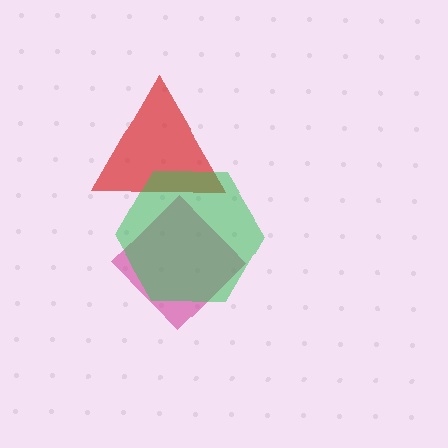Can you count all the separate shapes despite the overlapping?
Yes, there are 3 separate shapes.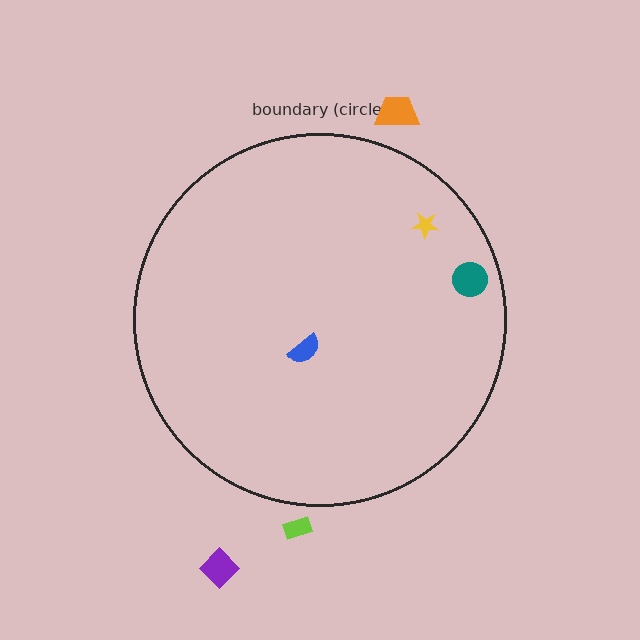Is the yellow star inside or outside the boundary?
Inside.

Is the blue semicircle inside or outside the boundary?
Inside.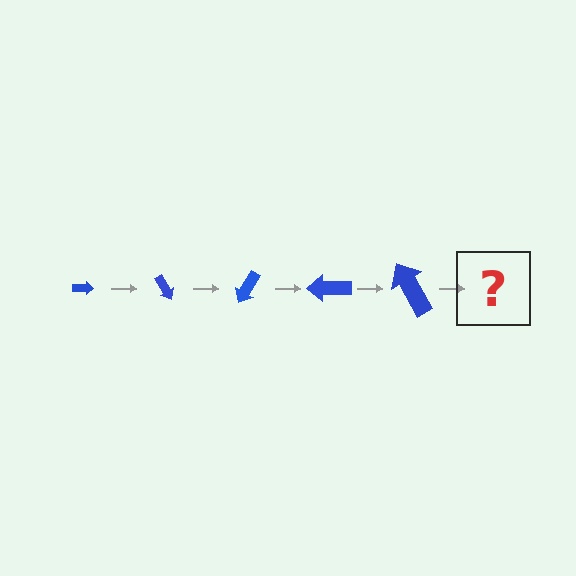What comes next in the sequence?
The next element should be an arrow, larger than the previous one and rotated 300 degrees from the start.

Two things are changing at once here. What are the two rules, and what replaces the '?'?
The two rules are that the arrow grows larger each step and it rotates 60 degrees each step. The '?' should be an arrow, larger than the previous one and rotated 300 degrees from the start.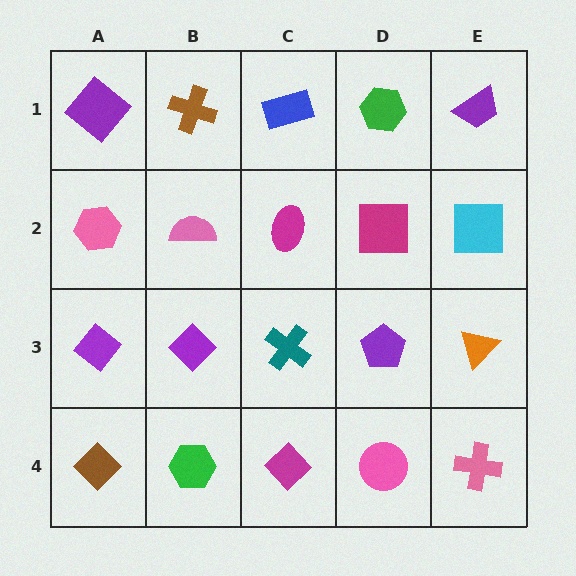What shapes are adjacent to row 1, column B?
A pink semicircle (row 2, column B), a purple diamond (row 1, column A), a blue rectangle (row 1, column C).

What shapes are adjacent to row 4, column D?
A purple pentagon (row 3, column D), a magenta diamond (row 4, column C), a pink cross (row 4, column E).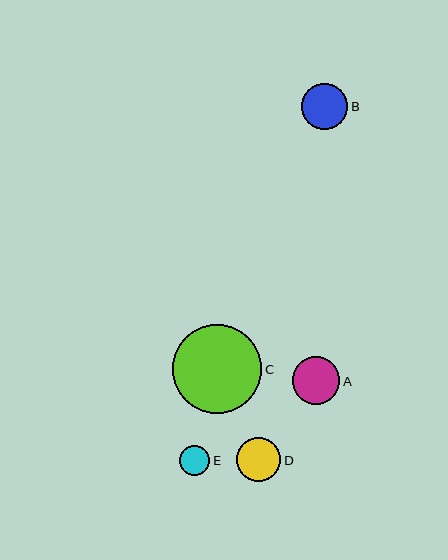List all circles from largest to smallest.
From largest to smallest: C, A, B, D, E.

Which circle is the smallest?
Circle E is the smallest with a size of approximately 30 pixels.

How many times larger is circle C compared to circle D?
Circle C is approximately 2.0 times the size of circle D.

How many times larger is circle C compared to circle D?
Circle C is approximately 2.0 times the size of circle D.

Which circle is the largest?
Circle C is the largest with a size of approximately 90 pixels.